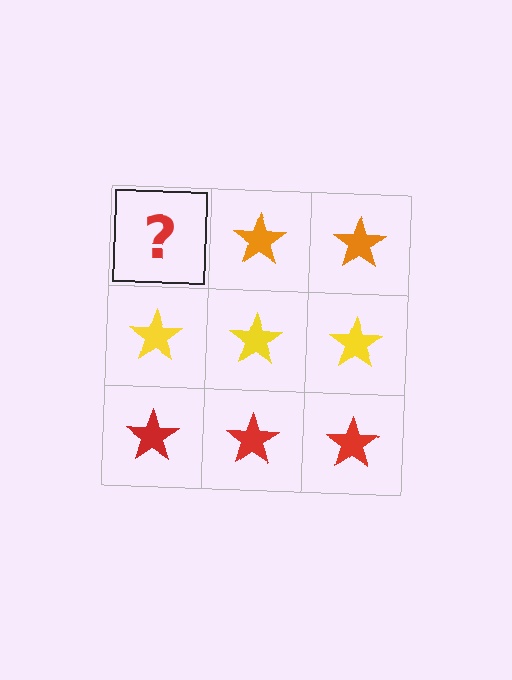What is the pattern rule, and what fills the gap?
The rule is that each row has a consistent color. The gap should be filled with an orange star.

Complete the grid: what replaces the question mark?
The question mark should be replaced with an orange star.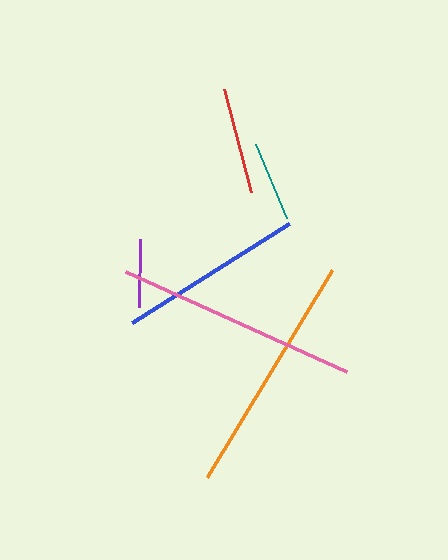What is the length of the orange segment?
The orange segment is approximately 241 pixels long.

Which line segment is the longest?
The pink line is the longest at approximately 243 pixels.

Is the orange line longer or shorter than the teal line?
The orange line is longer than the teal line.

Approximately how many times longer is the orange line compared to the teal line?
The orange line is approximately 3.0 times the length of the teal line.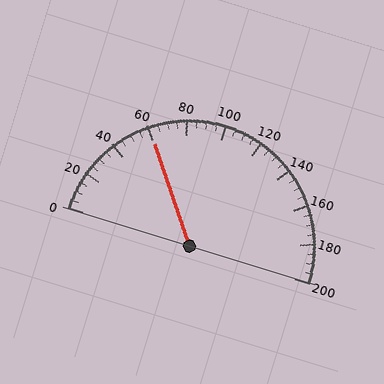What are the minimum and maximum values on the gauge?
The gauge ranges from 0 to 200.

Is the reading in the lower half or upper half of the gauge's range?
The reading is in the lower half of the range (0 to 200).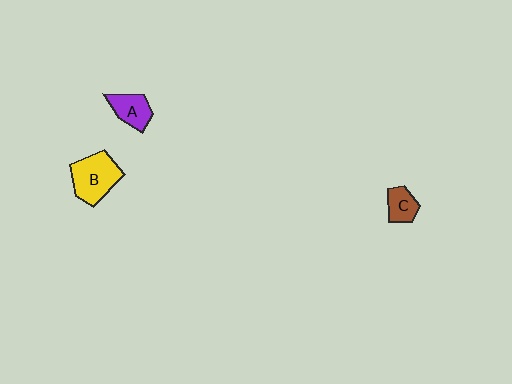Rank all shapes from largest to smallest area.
From largest to smallest: B (yellow), A (purple), C (brown).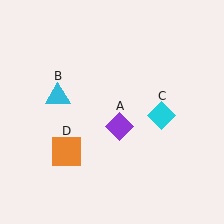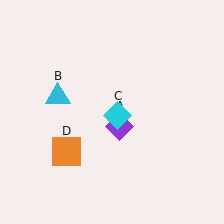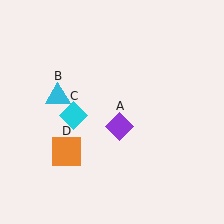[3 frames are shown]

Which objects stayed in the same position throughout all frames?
Purple diamond (object A) and cyan triangle (object B) and orange square (object D) remained stationary.